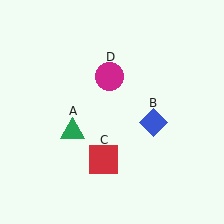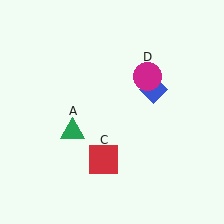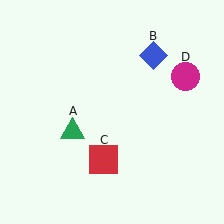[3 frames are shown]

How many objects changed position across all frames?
2 objects changed position: blue diamond (object B), magenta circle (object D).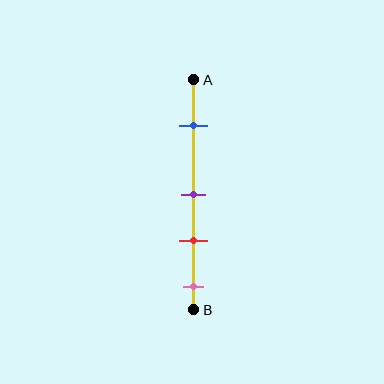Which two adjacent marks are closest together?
The purple and red marks are the closest adjacent pair.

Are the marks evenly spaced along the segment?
No, the marks are not evenly spaced.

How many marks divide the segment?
There are 4 marks dividing the segment.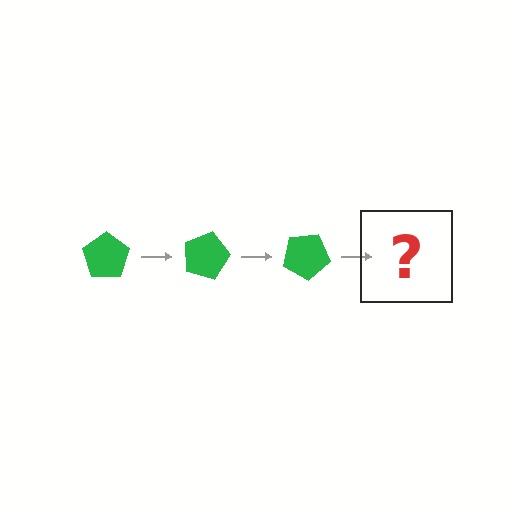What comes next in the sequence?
The next element should be a green pentagon rotated 45 degrees.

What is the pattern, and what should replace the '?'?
The pattern is that the pentagon rotates 15 degrees each step. The '?' should be a green pentagon rotated 45 degrees.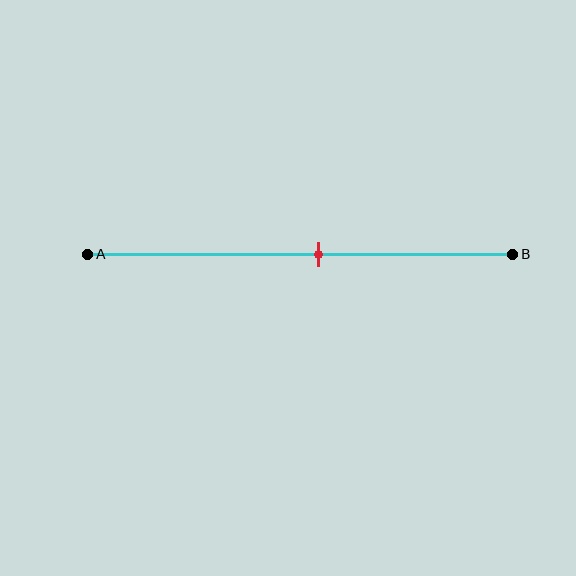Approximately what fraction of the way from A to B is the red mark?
The red mark is approximately 55% of the way from A to B.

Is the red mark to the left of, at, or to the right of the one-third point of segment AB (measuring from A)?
The red mark is to the right of the one-third point of segment AB.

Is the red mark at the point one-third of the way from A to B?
No, the mark is at about 55% from A, not at the 33% one-third point.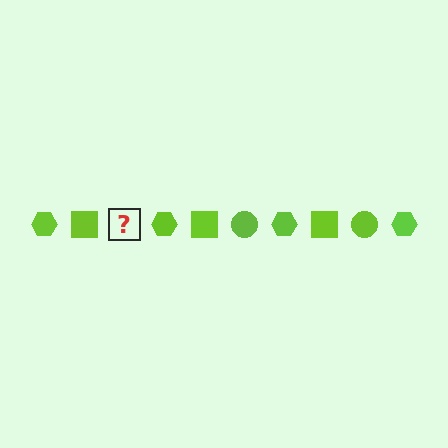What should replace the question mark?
The question mark should be replaced with a lime circle.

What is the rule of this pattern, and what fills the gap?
The rule is that the pattern cycles through hexagon, square, circle shapes in lime. The gap should be filled with a lime circle.